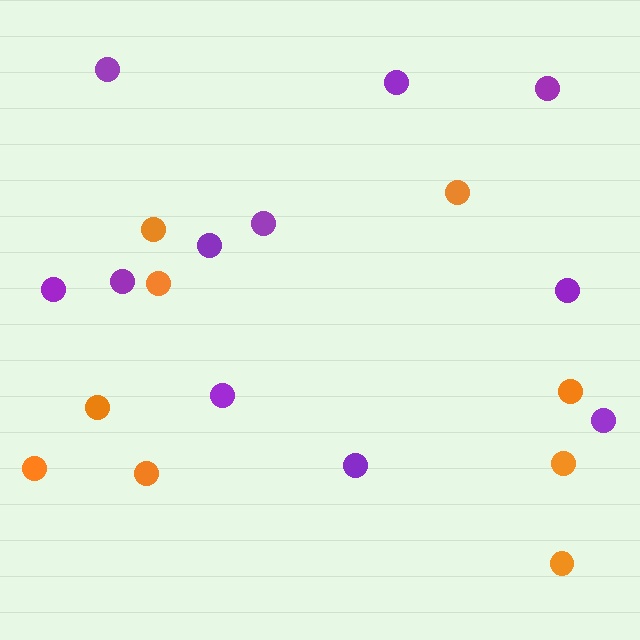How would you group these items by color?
There are 2 groups: one group of orange circles (9) and one group of purple circles (11).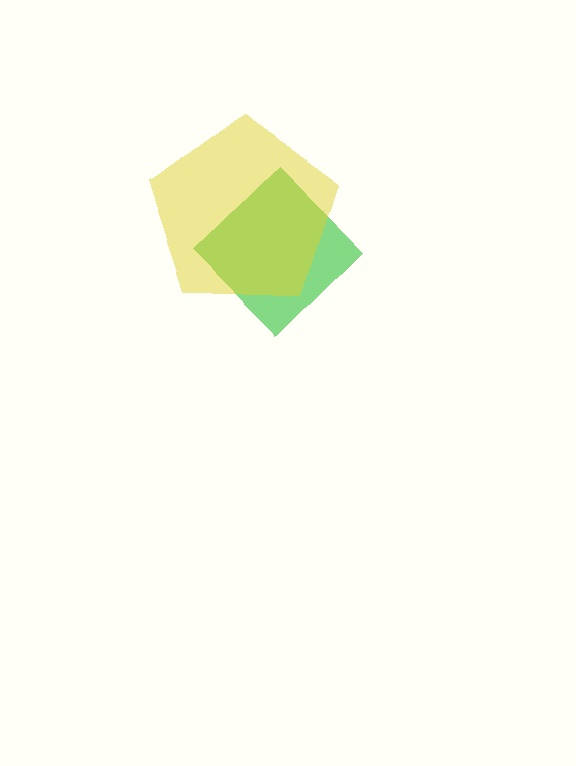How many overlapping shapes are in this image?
There are 2 overlapping shapes in the image.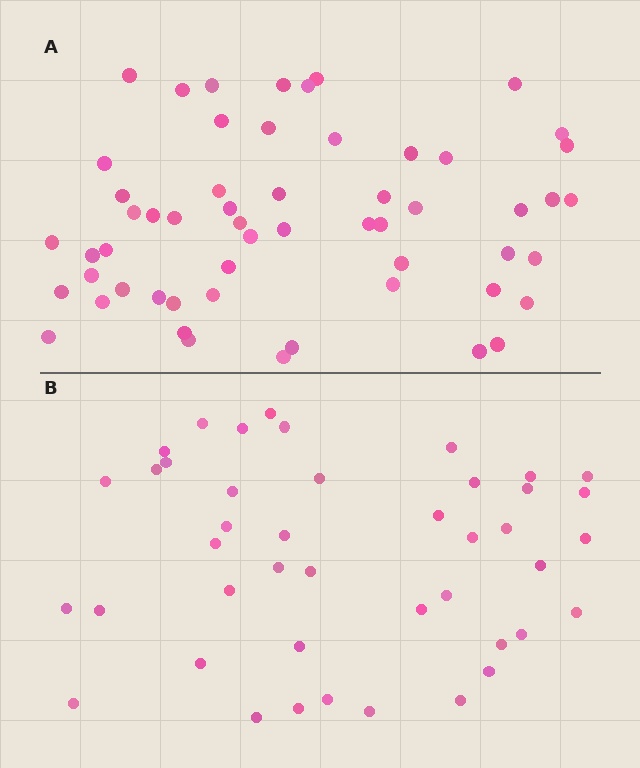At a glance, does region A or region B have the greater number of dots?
Region A (the top region) has more dots.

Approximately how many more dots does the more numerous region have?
Region A has approximately 15 more dots than region B.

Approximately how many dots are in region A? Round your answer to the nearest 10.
About 60 dots. (The exact count is 56, which rounds to 60.)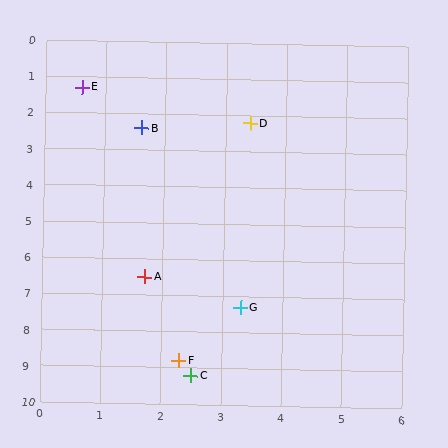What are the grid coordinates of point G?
Point G is at approximately (3.3, 7.3).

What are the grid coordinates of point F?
Point F is at approximately (2.3, 8.8).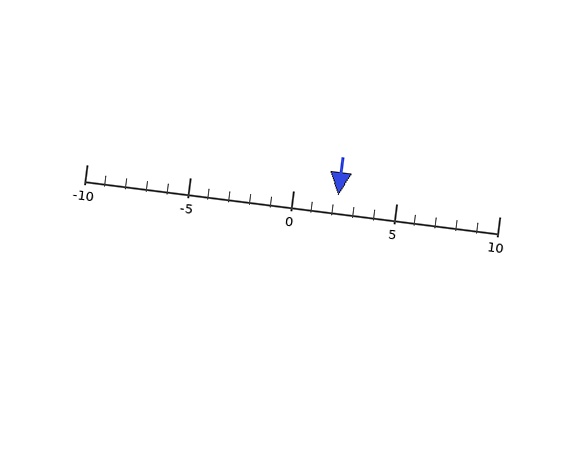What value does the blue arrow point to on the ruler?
The blue arrow points to approximately 2.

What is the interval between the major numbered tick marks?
The major tick marks are spaced 5 units apart.